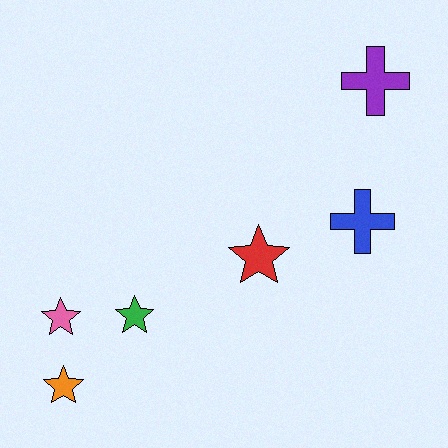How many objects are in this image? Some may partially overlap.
There are 6 objects.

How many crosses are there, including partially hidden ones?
There are 2 crosses.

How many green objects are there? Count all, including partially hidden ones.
There is 1 green object.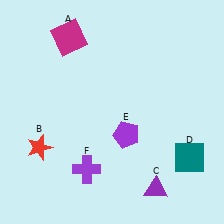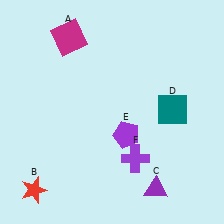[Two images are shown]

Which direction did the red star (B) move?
The red star (B) moved down.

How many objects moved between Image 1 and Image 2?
3 objects moved between the two images.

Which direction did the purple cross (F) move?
The purple cross (F) moved right.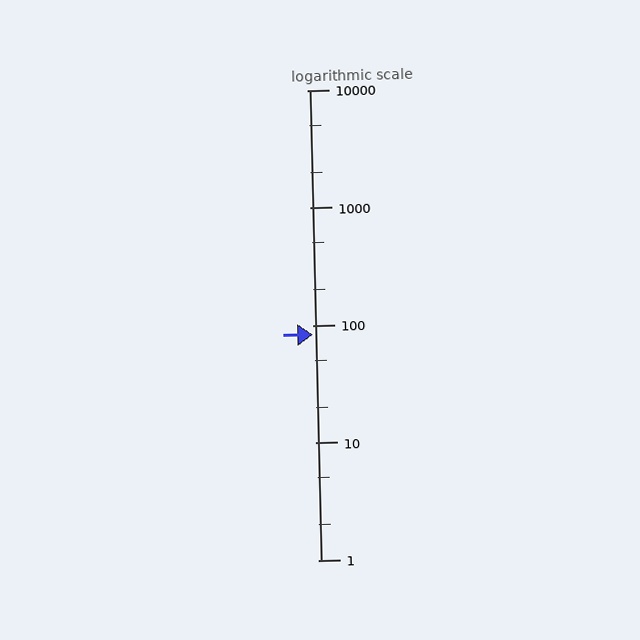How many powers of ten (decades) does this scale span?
The scale spans 4 decades, from 1 to 10000.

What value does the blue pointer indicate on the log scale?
The pointer indicates approximately 83.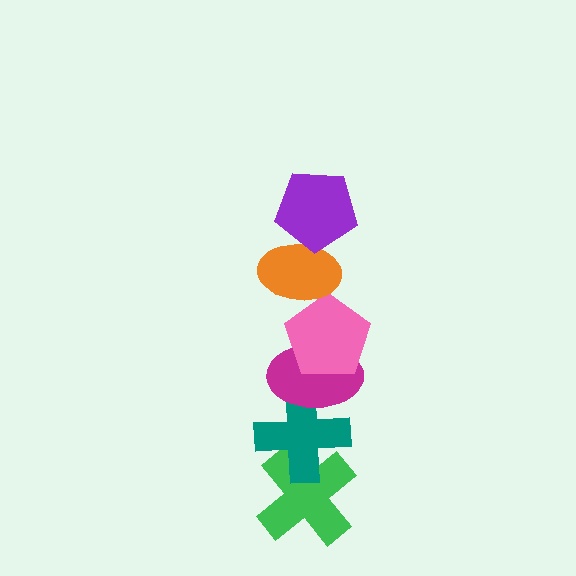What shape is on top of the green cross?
The teal cross is on top of the green cross.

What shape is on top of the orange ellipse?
The purple pentagon is on top of the orange ellipse.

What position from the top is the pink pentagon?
The pink pentagon is 3rd from the top.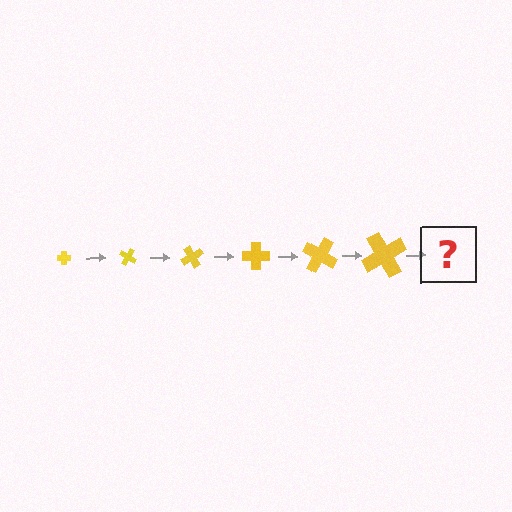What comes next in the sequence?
The next element should be a cross, larger than the previous one and rotated 180 degrees from the start.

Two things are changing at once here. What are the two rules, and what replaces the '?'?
The two rules are that the cross grows larger each step and it rotates 30 degrees each step. The '?' should be a cross, larger than the previous one and rotated 180 degrees from the start.